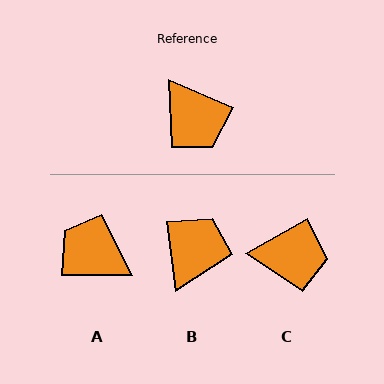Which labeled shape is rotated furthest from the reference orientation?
A, about 156 degrees away.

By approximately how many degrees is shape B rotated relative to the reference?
Approximately 120 degrees counter-clockwise.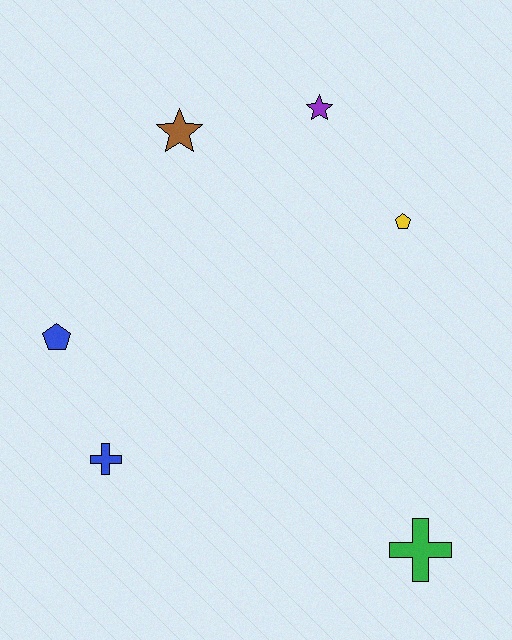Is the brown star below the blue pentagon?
No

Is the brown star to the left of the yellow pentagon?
Yes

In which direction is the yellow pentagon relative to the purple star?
The yellow pentagon is below the purple star.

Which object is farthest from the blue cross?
The purple star is farthest from the blue cross.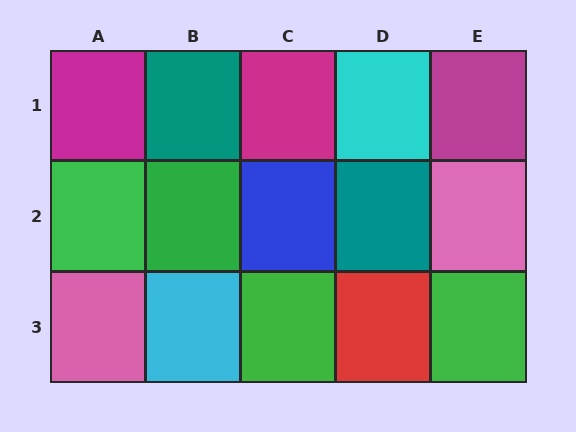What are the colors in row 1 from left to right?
Magenta, teal, magenta, cyan, magenta.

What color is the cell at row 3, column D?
Red.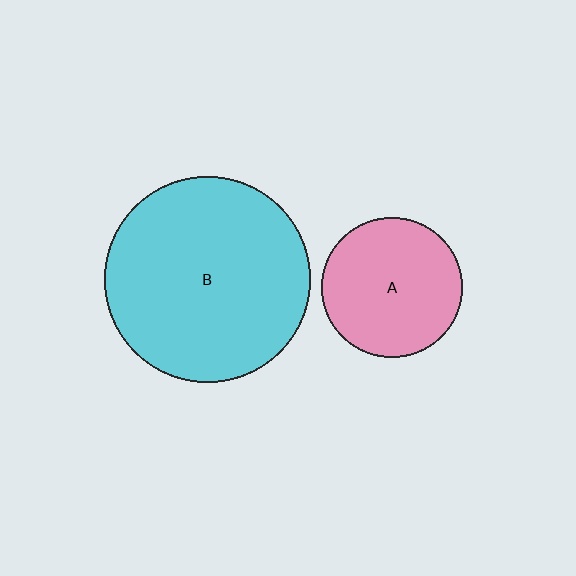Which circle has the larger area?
Circle B (cyan).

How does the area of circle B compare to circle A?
Approximately 2.2 times.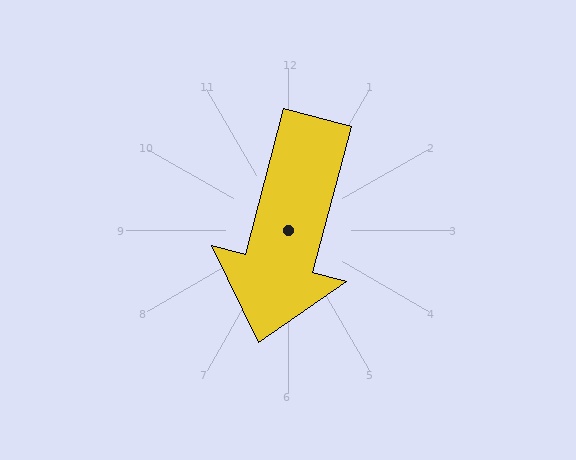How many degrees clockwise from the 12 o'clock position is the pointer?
Approximately 195 degrees.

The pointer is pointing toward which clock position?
Roughly 6 o'clock.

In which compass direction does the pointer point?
South.